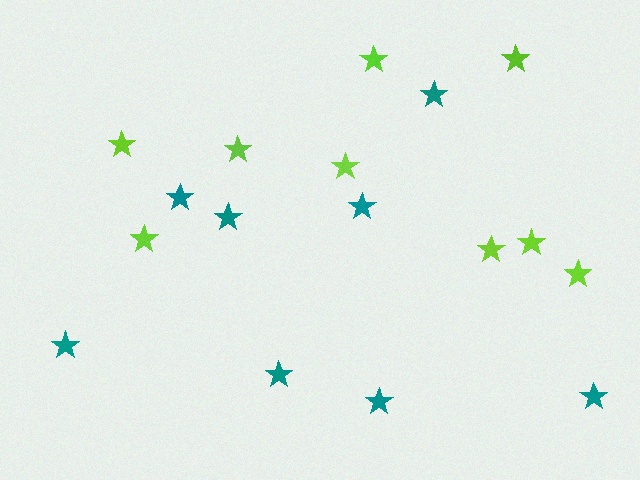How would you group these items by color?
There are 2 groups: one group of lime stars (9) and one group of teal stars (8).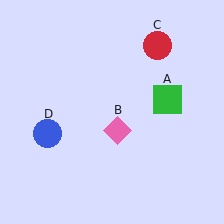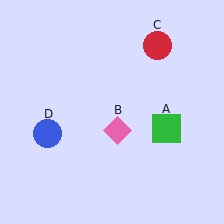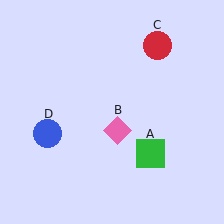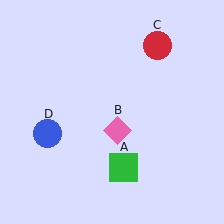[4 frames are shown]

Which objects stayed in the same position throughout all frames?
Pink diamond (object B) and red circle (object C) and blue circle (object D) remained stationary.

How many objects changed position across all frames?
1 object changed position: green square (object A).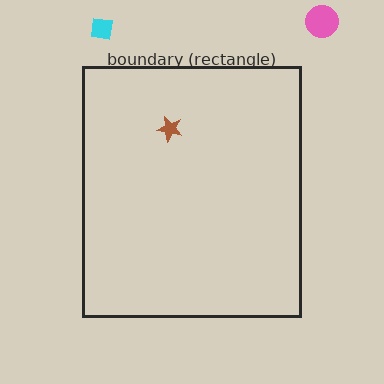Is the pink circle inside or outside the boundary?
Outside.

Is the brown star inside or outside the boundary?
Inside.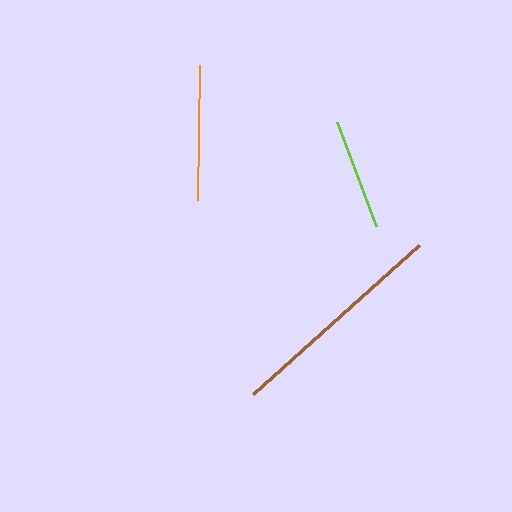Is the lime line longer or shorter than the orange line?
The orange line is longer than the lime line.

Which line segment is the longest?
The brown line is the longest at approximately 223 pixels.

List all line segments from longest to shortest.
From longest to shortest: brown, orange, lime.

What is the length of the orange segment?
The orange segment is approximately 134 pixels long.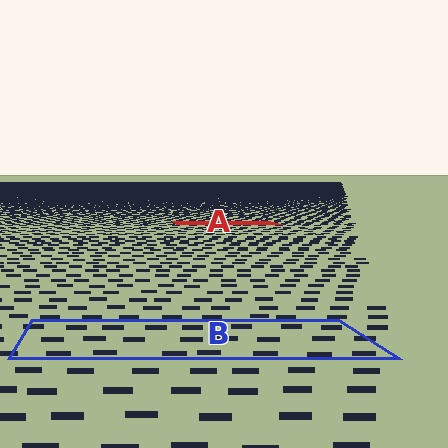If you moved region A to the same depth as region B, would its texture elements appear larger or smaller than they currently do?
They would appear larger. At a closer depth, the same texture elements are projected at a bigger on-screen size.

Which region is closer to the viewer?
Region B is closer. The texture elements there are larger and more spread out.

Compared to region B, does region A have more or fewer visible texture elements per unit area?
Region A has more texture elements per unit area — they are packed more densely because it is farther away.